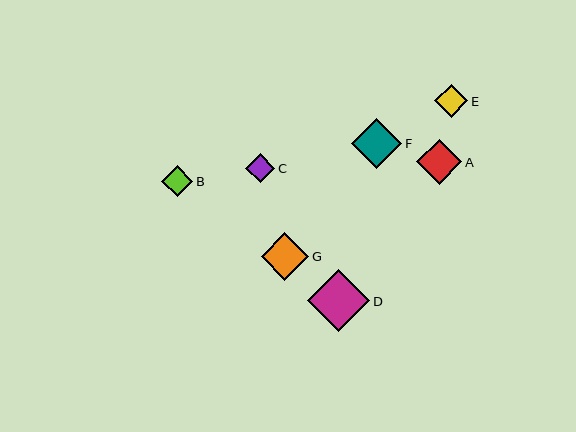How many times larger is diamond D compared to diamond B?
Diamond D is approximately 2.0 times the size of diamond B.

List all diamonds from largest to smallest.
From largest to smallest: D, F, G, A, E, B, C.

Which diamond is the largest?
Diamond D is the largest with a size of approximately 62 pixels.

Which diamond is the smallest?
Diamond C is the smallest with a size of approximately 29 pixels.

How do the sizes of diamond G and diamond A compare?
Diamond G and diamond A are approximately the same size.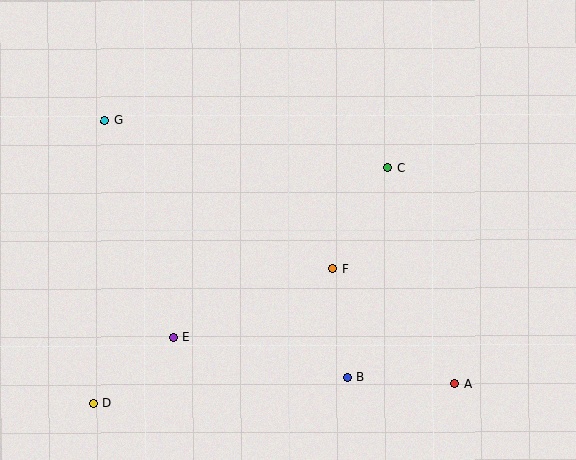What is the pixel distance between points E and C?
The distance between E and C is 274 pixels.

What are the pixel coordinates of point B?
Point B is at (347, 377).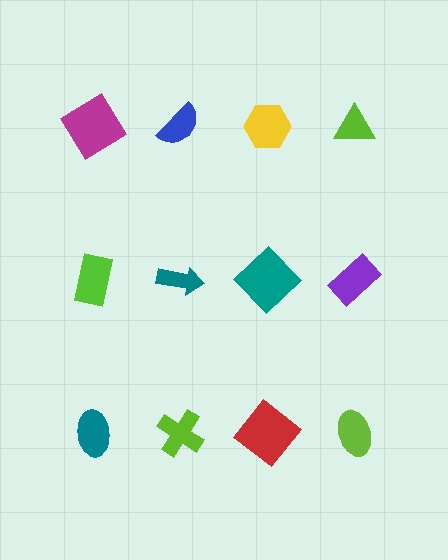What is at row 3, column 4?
A lime ellipse.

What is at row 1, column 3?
A yellow hexagon.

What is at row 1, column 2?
A blue semicircle.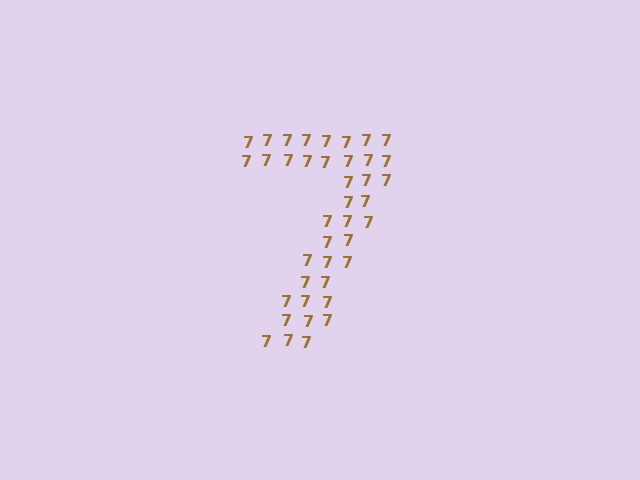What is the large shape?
The large shape is the digit 7.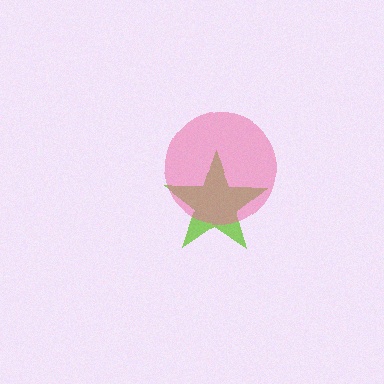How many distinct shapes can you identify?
There are 2 distinct shapes: a lime star, a pink circle.